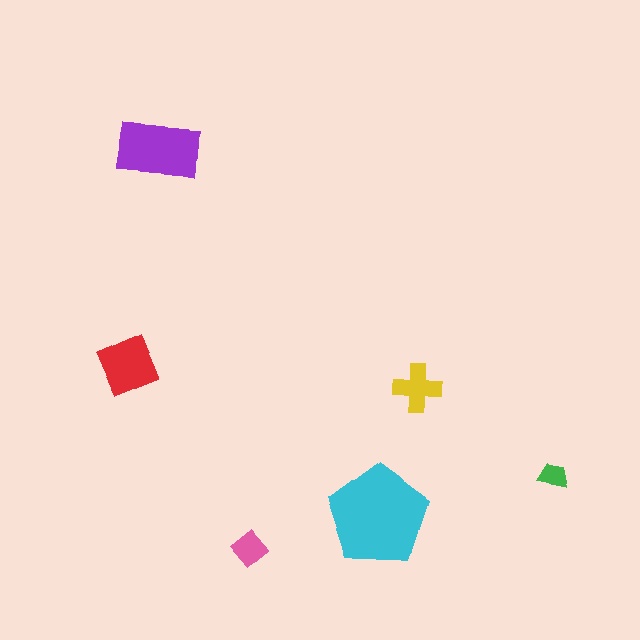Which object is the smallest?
The green trapezoid.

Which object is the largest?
The cyan pentagon.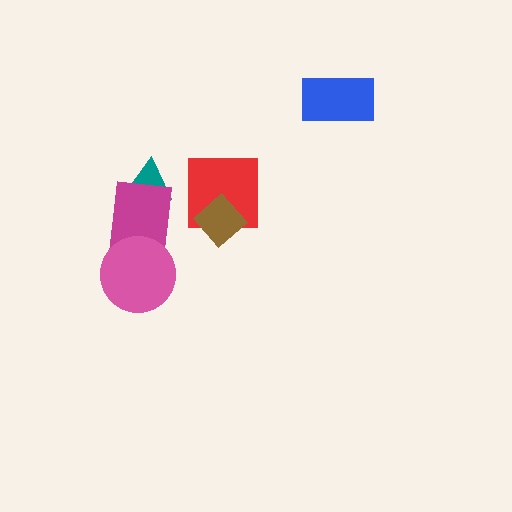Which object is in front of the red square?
The brown diamond is in front of the red square.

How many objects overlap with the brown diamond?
1 object overlaps with the brown diamond.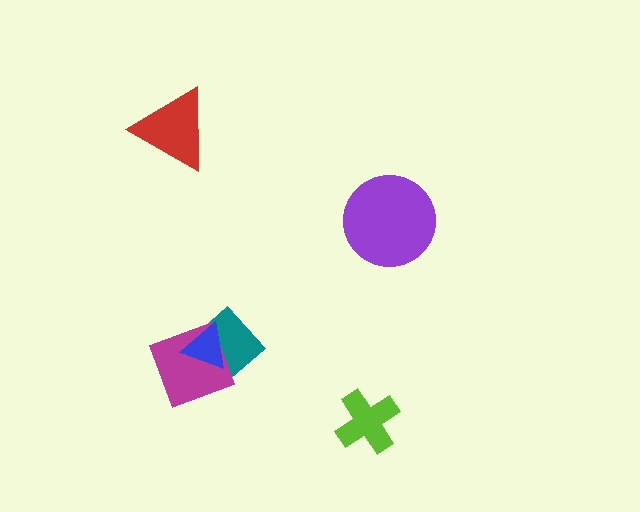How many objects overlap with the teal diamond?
2 objects overlap with the teal diamond.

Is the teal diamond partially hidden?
Yes, it is partially covered by another shape.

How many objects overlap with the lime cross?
0 objects overlap with the lime cross.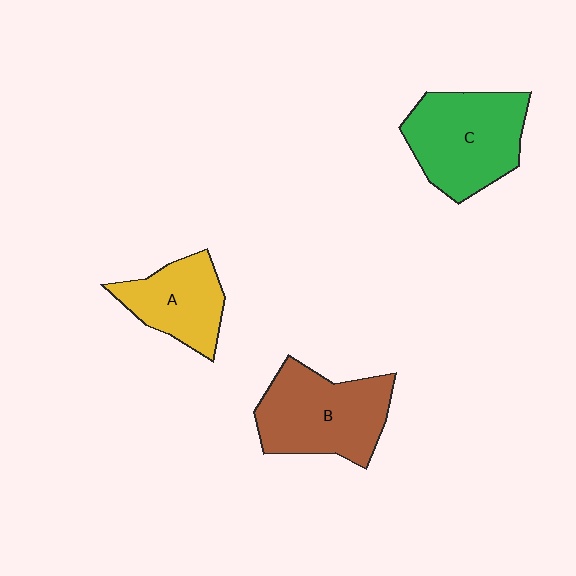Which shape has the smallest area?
Shape A (yellow).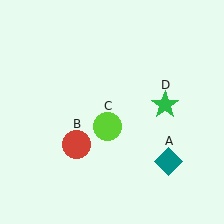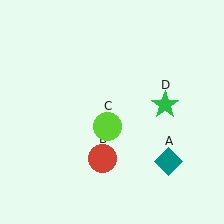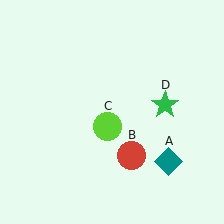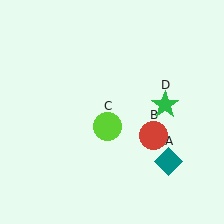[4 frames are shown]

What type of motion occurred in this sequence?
The red circle (object B) rotated counterclockwise around the center of the scene.